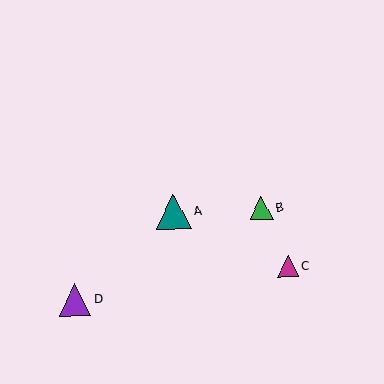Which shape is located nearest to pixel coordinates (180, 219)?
The teal triangle (labeled A) at (173, 212) is nearest to that location.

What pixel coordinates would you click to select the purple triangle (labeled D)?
Click at (75, 300) to select the purple triangle D.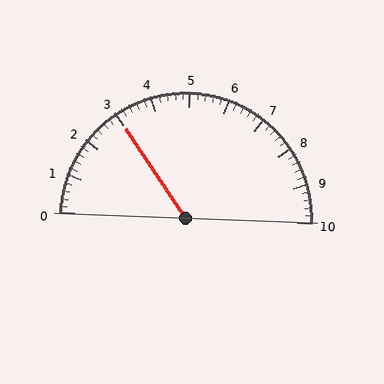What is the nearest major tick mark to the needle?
The nearest major tick mark is 3.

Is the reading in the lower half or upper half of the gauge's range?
The reading is in the lower half of the range (0 to 10).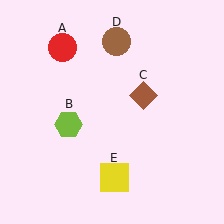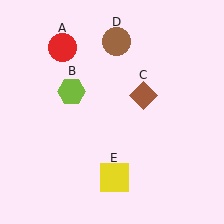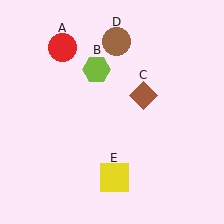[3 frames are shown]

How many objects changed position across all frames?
1 object changed position: lime hexagon (object B).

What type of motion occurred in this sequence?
The lime hexagon (object B) rotated clockwise around the center of the scene.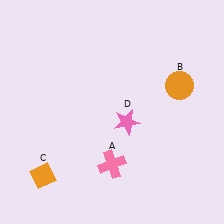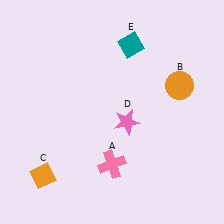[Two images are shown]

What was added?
A teal diamond (E) was added in Image 2.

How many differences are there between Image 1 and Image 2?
There is 1 difference between the two images.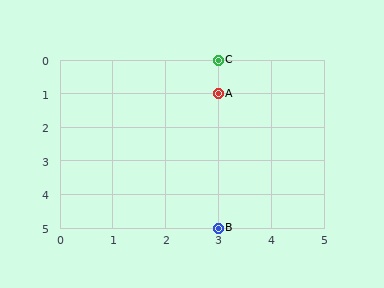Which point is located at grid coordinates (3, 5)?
Point B is at (3, 5).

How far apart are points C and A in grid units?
Points C and A are 1 row apart.